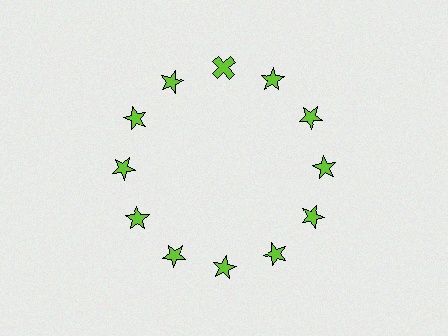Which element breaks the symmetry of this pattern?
The lime cross at roughly the 12 o'clock position breaks the symmetry. All other shapes are lime stars.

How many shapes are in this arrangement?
There are 12 shapes arranged in a ring pattern.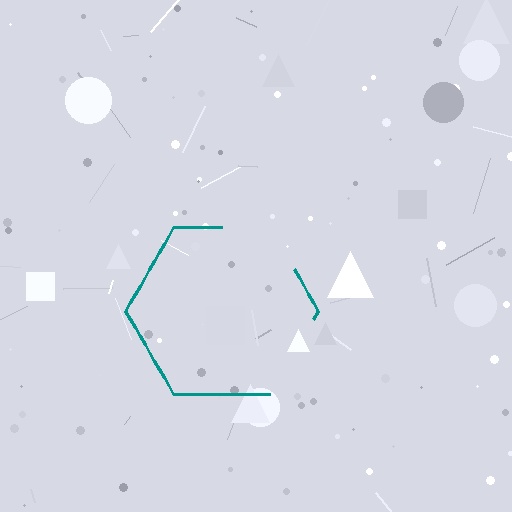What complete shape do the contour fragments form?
The contour fragments form a hexagon.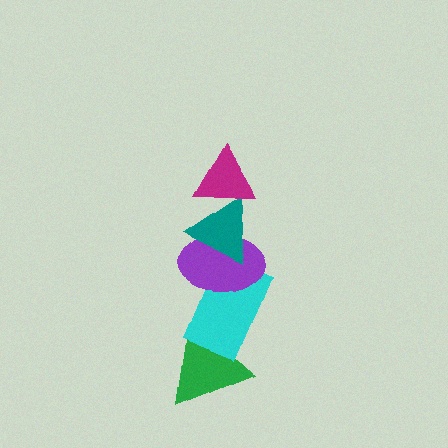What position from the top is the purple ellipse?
The purple ellipse is 3rd from the top.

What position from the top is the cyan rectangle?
The cyan rectangle is 4th from the top.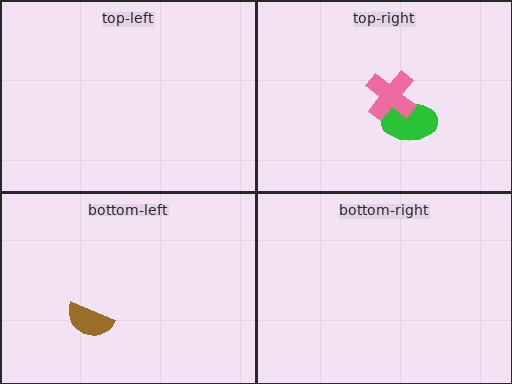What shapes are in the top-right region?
The green ellipse, the pink cross.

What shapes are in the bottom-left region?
The brown semicircle.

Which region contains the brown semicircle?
The bottom-left region.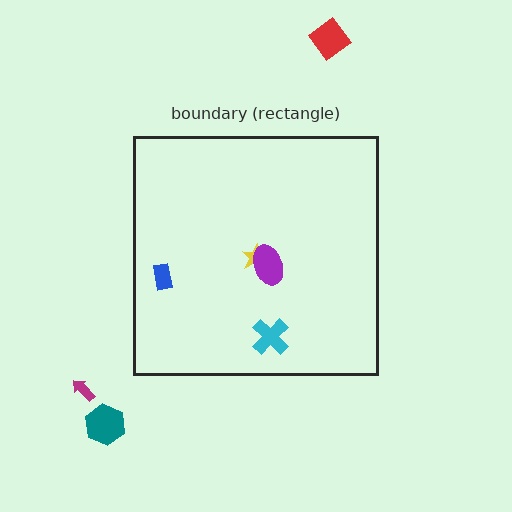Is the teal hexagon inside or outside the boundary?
Outside.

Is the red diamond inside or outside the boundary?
Outside.